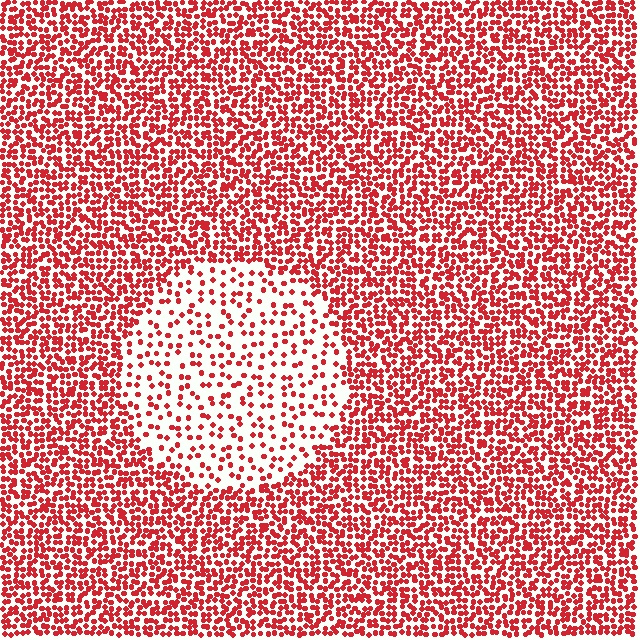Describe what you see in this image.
The image contains small red elements arranged at two different densities. A circle-shaped region is visible where the elements are less densely packed than the surrounding area.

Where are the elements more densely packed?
The elements are more densely packed outside the circle boundary.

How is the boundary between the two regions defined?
The boundary is defined by a change in element density (approximately 2.6x ratio). All elements are the same color, size, and shape.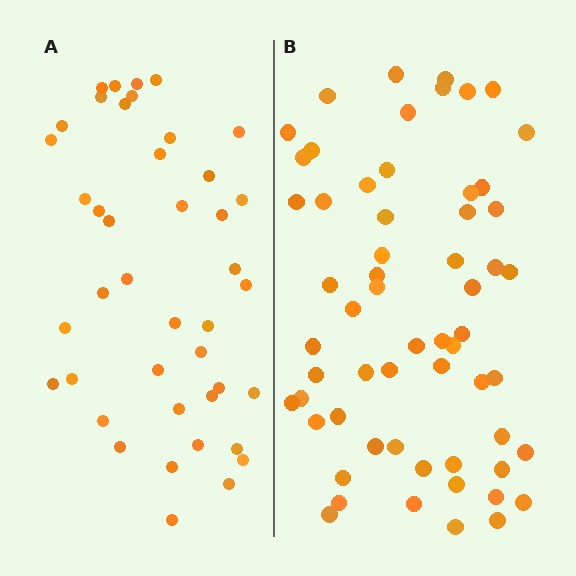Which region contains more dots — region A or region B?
Region B (the right region) has more dots.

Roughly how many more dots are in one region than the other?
Region B has approximately 20 more dots than region A.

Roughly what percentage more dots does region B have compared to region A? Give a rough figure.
About 45% more.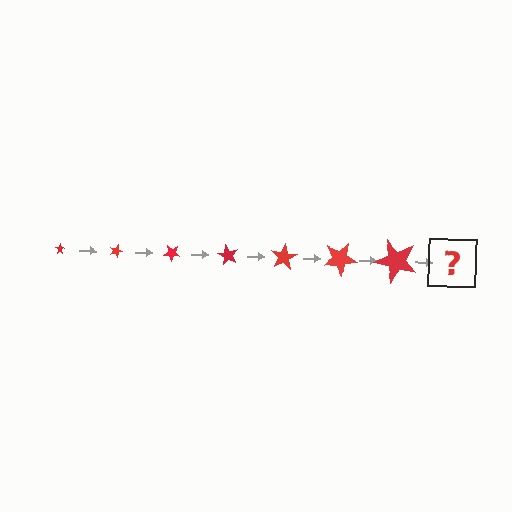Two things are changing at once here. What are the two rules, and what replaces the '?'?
The two rules are that the star grows larger each step and it rotates 20 degrees each step. The '?' should be a star, larger than the previous one and rotated 140 degrees from the start.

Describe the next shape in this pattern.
It should be a star, larger than the previous one and rotated 140 degrees from the start.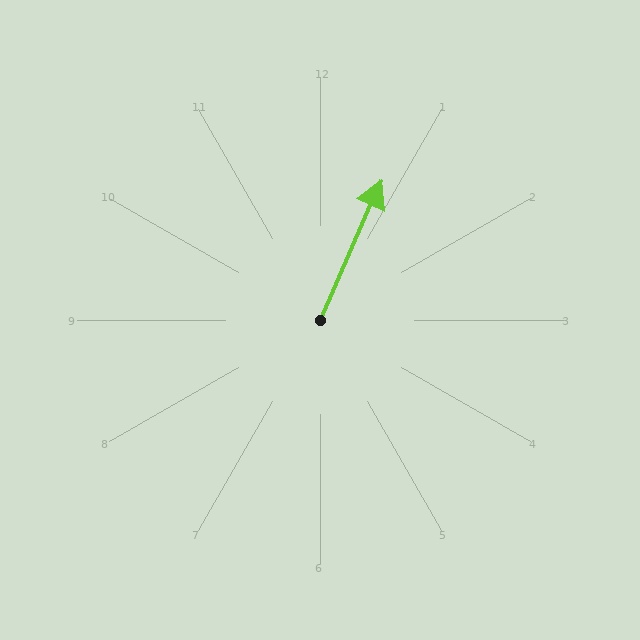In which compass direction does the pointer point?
Northeast.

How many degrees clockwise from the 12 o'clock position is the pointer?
Approximately 24 degrees.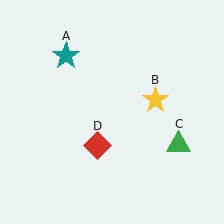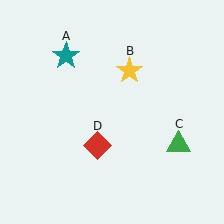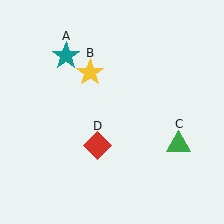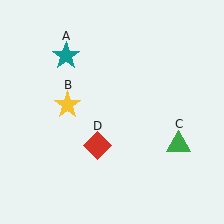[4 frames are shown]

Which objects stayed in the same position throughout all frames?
Teal star (object A) and green triangle (object C) and red diamond (object D) remained stationary.